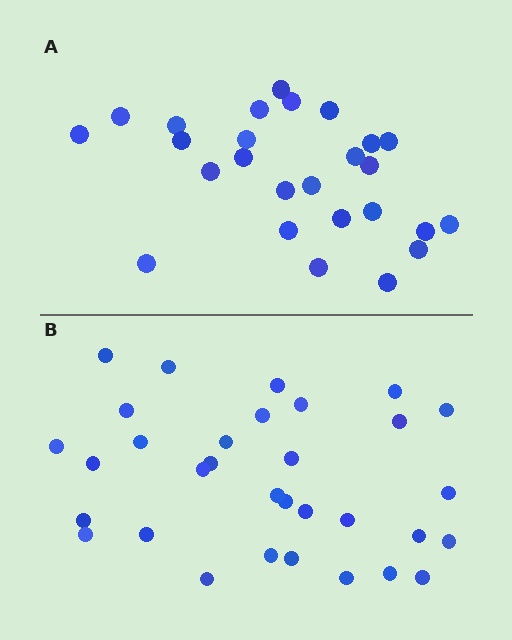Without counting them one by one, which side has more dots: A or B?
Region B (the bottom region) has more dots.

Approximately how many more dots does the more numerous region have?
Region B has about 6 more dots than region A.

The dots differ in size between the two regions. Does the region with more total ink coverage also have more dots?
No. Region A has more total ink coverage because its dots are larger, but region B actually contains more individual dots. Total area can be misleading — the number of items is what matters here.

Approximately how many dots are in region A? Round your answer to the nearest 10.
About 30 dots. (The exact count is 26, which rounds to 30.)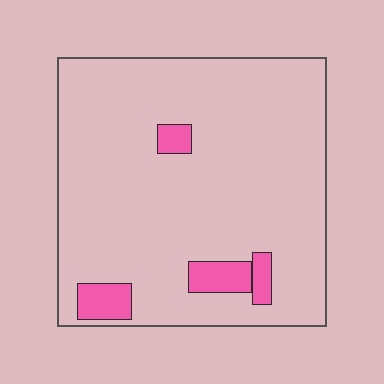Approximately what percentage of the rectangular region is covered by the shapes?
Approximately 10%.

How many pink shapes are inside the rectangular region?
4.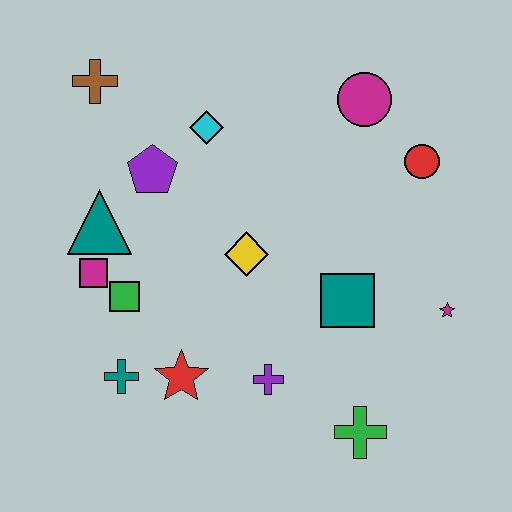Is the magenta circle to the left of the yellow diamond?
No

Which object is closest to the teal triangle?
The magenta square is closest to the teal triangle.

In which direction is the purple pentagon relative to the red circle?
The purple pentagon is to the left of the red circle.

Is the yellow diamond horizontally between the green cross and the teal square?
No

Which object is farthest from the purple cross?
The brown cross is farthest from the purple cross.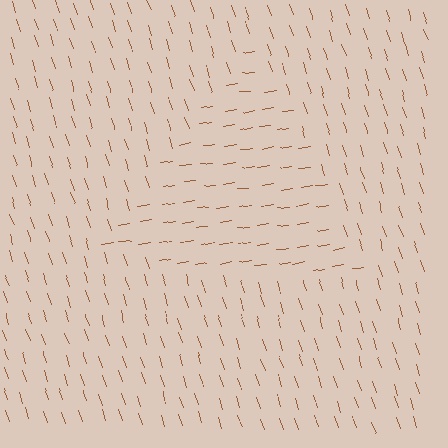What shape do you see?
I see a triangle.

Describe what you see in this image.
The image is filled with small brown line segments. A triangle region in the image has lines oriented differently from the surrounding lines, creating a visible texture boundary.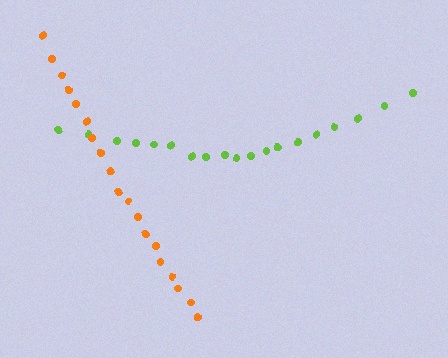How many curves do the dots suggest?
There are 2 distinct paths.